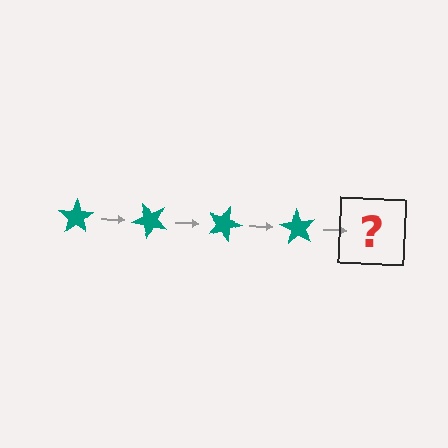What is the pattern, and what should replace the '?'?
The pattern is that the star rotates 45 degrees each step. The '?' should be a teal star rotated 180 degrees.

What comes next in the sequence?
The next element should be a teal star rotated 180 degrees.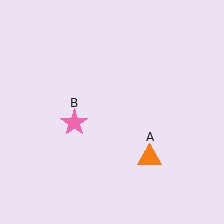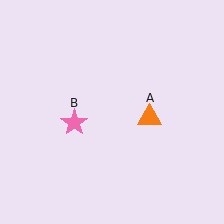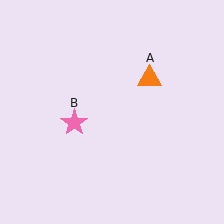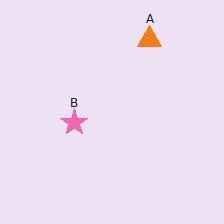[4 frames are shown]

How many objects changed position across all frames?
1 object changed position: orange triangle (object A).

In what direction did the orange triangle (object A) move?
The orange triangle (object A) moved up.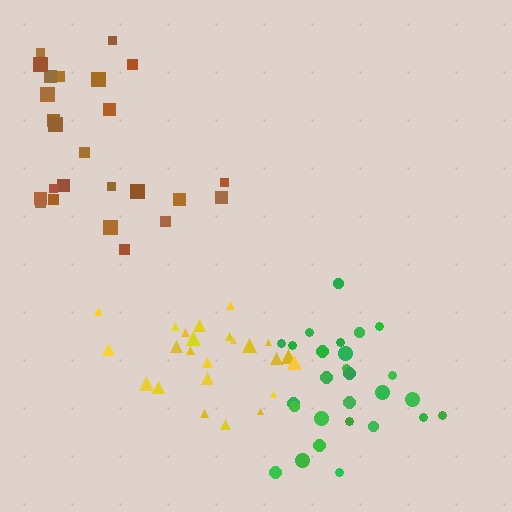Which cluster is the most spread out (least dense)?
Brown.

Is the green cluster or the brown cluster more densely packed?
Green.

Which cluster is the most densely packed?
Green.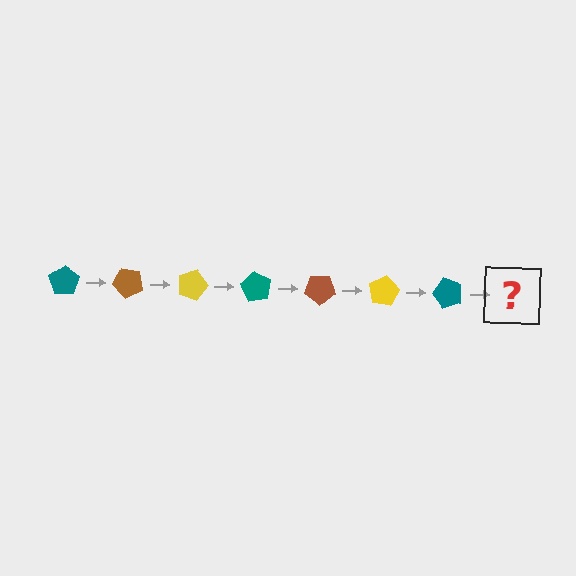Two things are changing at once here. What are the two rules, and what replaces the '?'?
The two rules are that it rotates 45 degrees each step and the color cycles through teal, brown, and yellow. The '?' should be a brown pentagon, rotated 315 degrees from the start.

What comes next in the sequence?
The next element should be a brown pentagon, rotated 315 degrees from the start.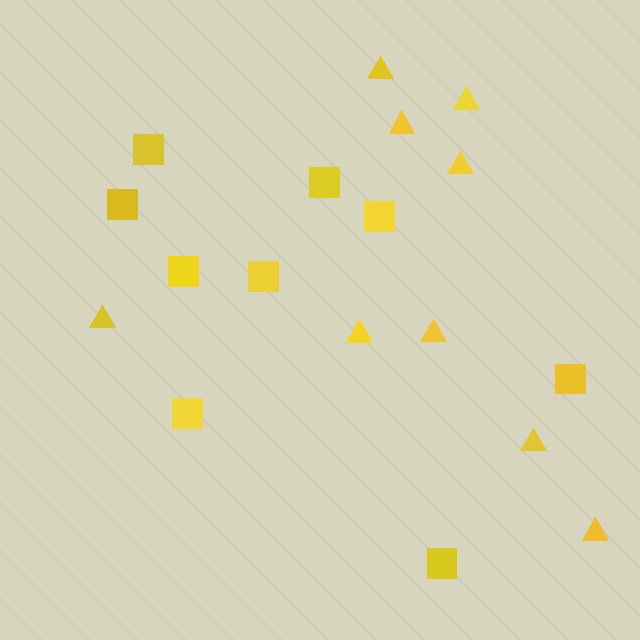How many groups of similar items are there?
There are 2 groups: one group of squares (9) and one group of triangles (9).